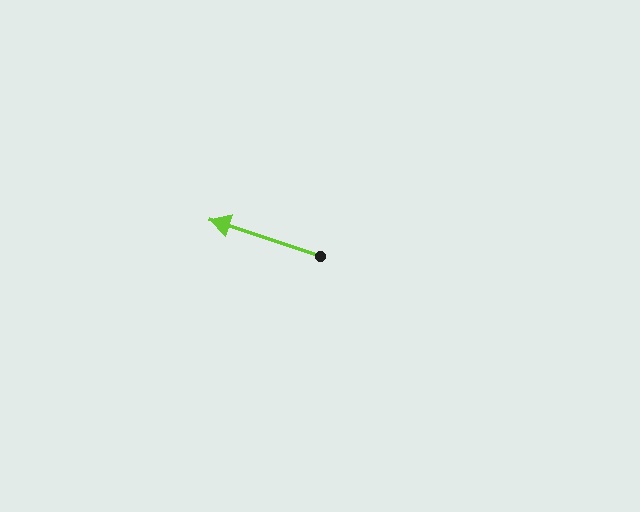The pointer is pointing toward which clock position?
Roughly 10 o'clock.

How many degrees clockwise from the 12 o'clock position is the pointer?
Approximately 288 degrees.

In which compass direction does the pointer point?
West.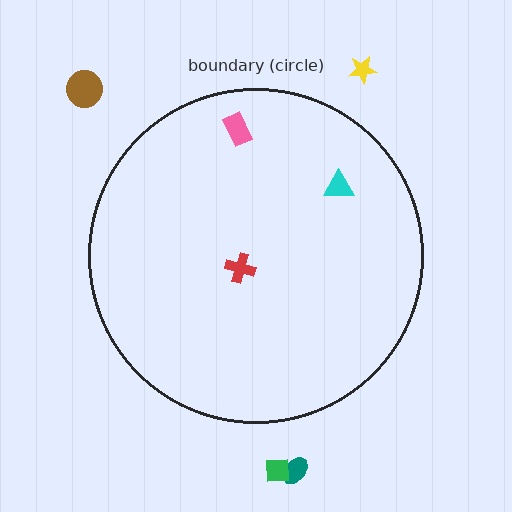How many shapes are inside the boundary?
3 inside, 4 outside.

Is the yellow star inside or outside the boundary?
Outside.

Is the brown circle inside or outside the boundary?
Outside.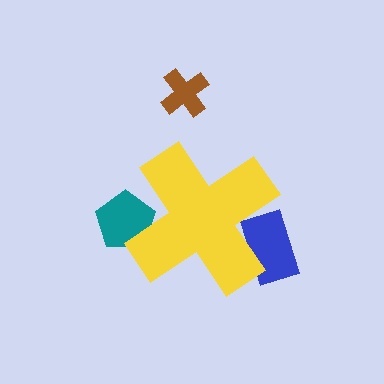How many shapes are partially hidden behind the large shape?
2 shapes are partially hidden.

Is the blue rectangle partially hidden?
Yes, the blue rectangle is partially hidden behind the yellow cross.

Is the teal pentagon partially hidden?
Yes, the teal pentagon is partially hidden behind the yellow cross.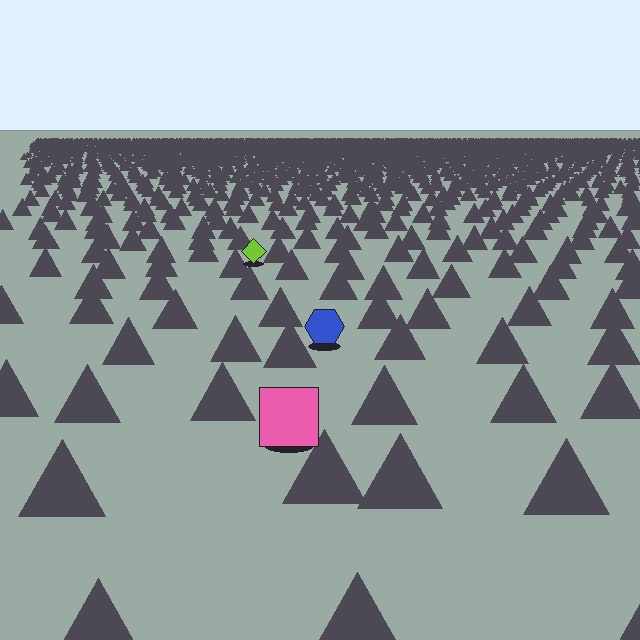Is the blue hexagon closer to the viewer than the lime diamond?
Yes. The blue hexagon is closer — you can tell from the texture gradient: the ground texture is coarser near it.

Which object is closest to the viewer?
The pink square is closest. The texture marks near it are larger and more spread out.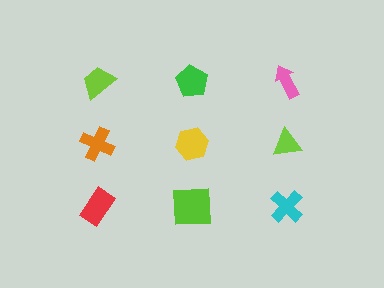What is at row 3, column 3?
A cyan cross.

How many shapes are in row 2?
3 shapes.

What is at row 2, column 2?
A yellow hexagon.